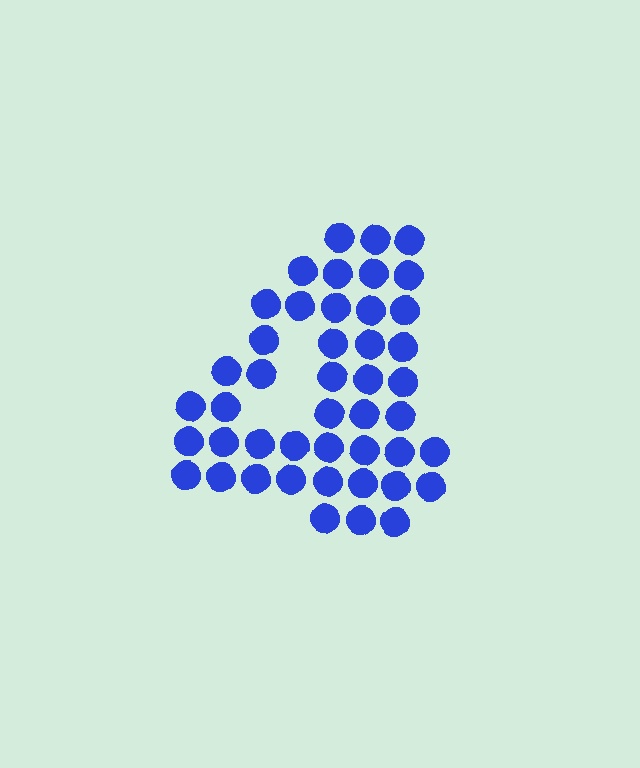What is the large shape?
The large shape is the digit 4.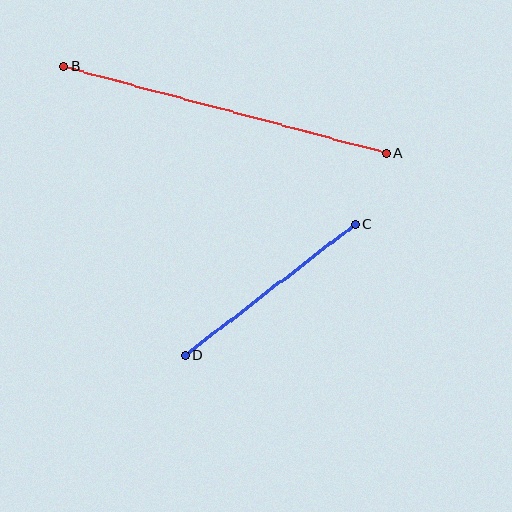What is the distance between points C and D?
The distance is approximately 214 pixels.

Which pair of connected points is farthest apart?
Points A and B are farthest apart.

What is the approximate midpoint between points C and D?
The midpoint is at approximately (270, 290) pixels.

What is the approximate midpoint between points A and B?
The midpoint is at approximately (225, 109) pixels.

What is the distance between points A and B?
The distance is approximately 334 pixels.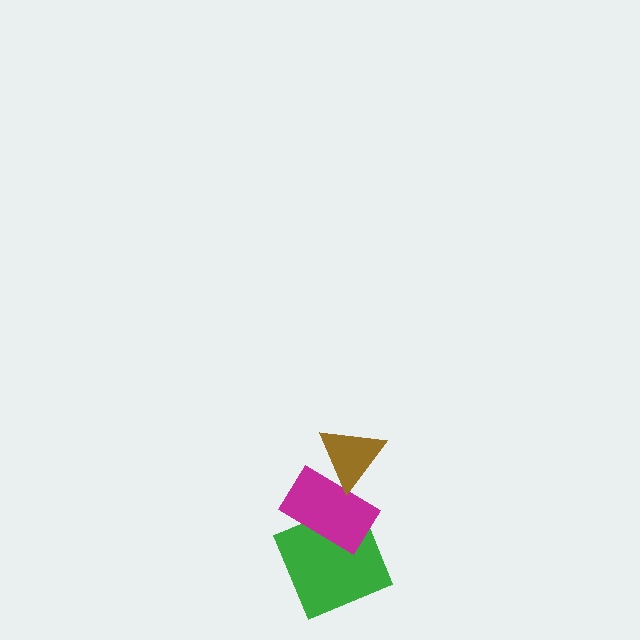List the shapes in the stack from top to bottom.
From top to bottom: the brown triangle, the magenta rectangle, the green square.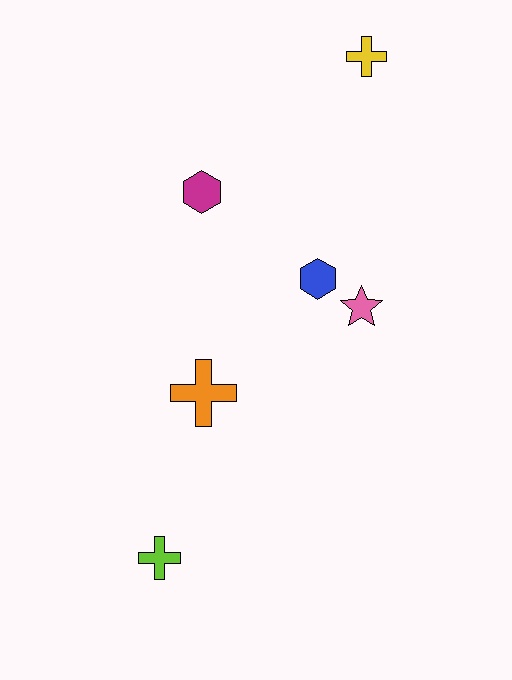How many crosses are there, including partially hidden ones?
There are 3 crosses.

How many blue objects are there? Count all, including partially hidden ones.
There is 1 blue object.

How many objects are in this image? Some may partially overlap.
There are 6 objects.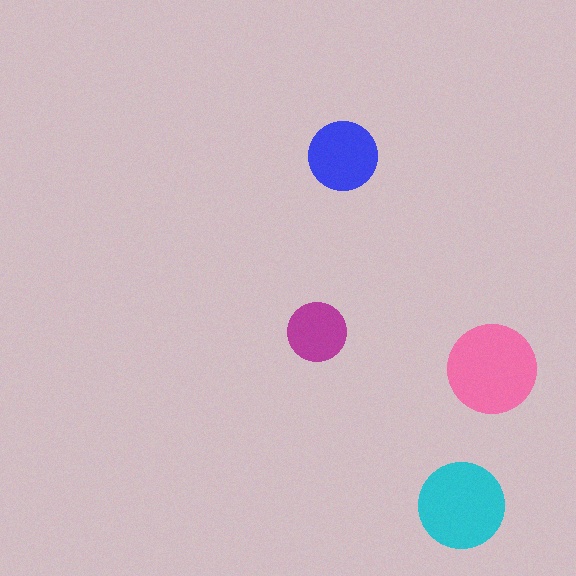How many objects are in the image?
There are 4 objects in the image.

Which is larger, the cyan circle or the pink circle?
The pink one.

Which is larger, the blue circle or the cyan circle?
The cyan one.